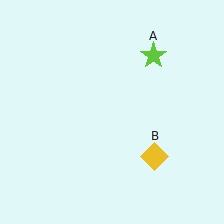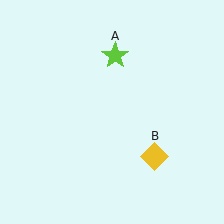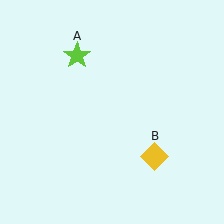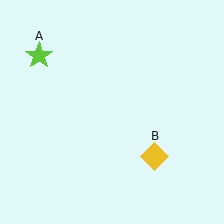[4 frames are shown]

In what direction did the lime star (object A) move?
The lime star (object A) moved left.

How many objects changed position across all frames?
1 object changed position: lime star (object A).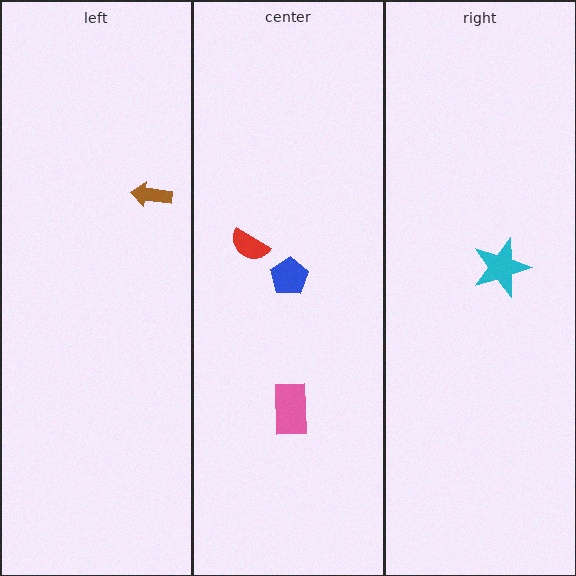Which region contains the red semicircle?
The center region.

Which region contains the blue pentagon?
The center region.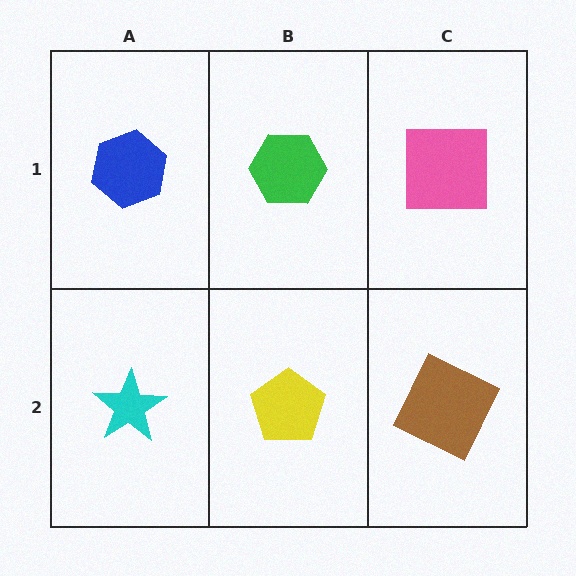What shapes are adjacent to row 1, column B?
A yellow pentagon (row 2, column B), a blue hexagon (row 1, column A), a pink square (row 1, column C).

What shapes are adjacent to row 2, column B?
A green hexagon (row 1, column B), a cyan star (row 2, column A), a brown square (row 2, column C).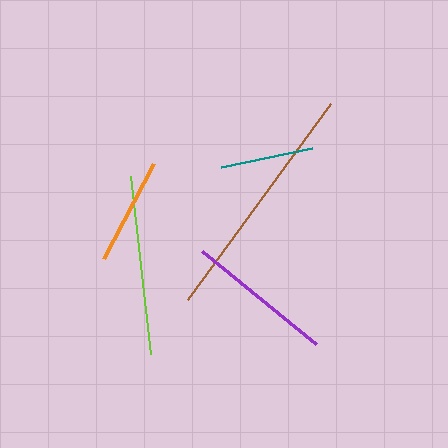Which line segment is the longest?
The brown line is the longest at approximately 243 pixels.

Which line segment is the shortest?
The teal line is the shortest at approximately 93 pixels.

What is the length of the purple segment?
The purple segment is approximately 147 pixels long.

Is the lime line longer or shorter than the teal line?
The lime line is longer than the teal line.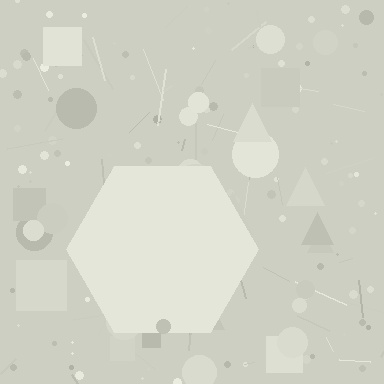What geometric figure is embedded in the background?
A hexagon is embedded in the background.